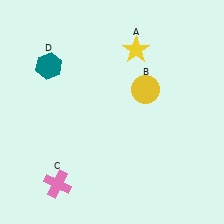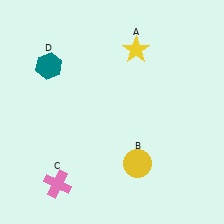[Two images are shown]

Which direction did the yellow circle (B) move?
The yellow circle (B) moved down.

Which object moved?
The yellow circle (B) moved down.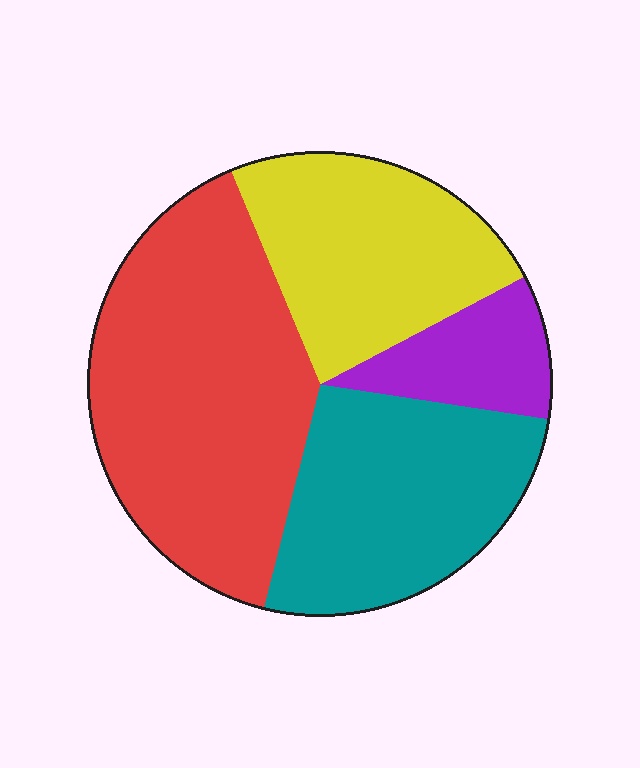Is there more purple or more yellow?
Yellow.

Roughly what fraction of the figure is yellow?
Yellow takes up about one quarter (1/4) of the figure.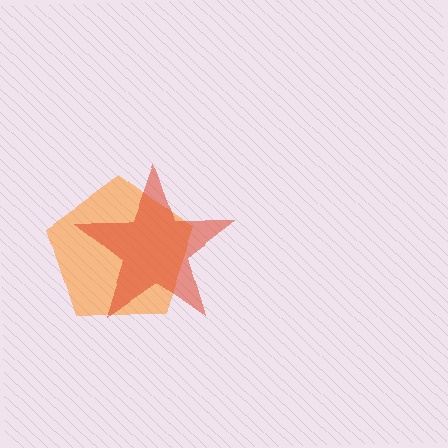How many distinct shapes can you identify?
There are 2 distinct shapes: an orange pentagon, a red star.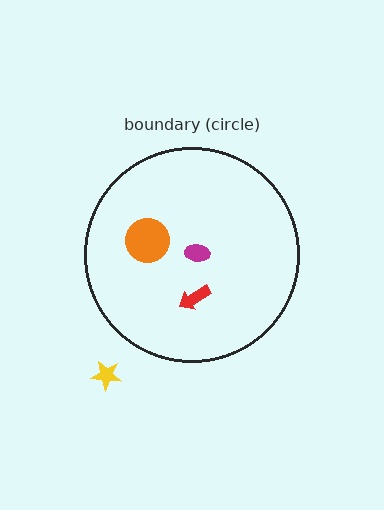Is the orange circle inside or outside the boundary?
Inside.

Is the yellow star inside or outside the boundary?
Outside.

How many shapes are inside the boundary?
3 inside, 1 outside.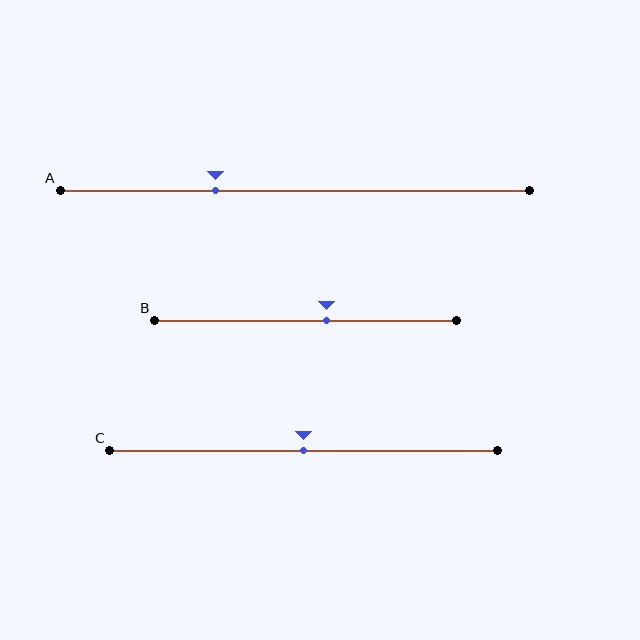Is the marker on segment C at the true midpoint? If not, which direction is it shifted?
Yes, the marker on segment C is at the true midpoint.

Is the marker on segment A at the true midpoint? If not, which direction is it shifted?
No, the marker on segment A is shifted to the left by about 17% of the segment length.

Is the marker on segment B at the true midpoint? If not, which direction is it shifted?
No, the marker on segment B is shifted to the right by about 7% of the segment length.